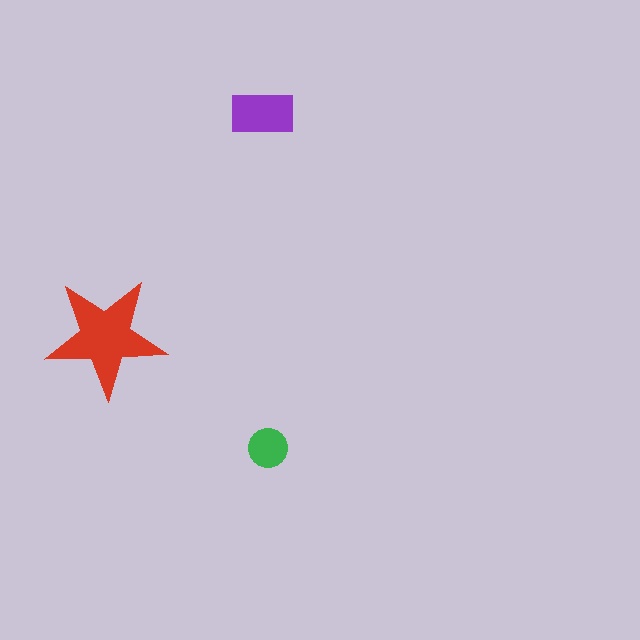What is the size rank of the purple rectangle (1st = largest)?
2nd.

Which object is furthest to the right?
The green circle is rightmost.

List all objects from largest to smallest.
The red star, the purple rectangle, the green circle.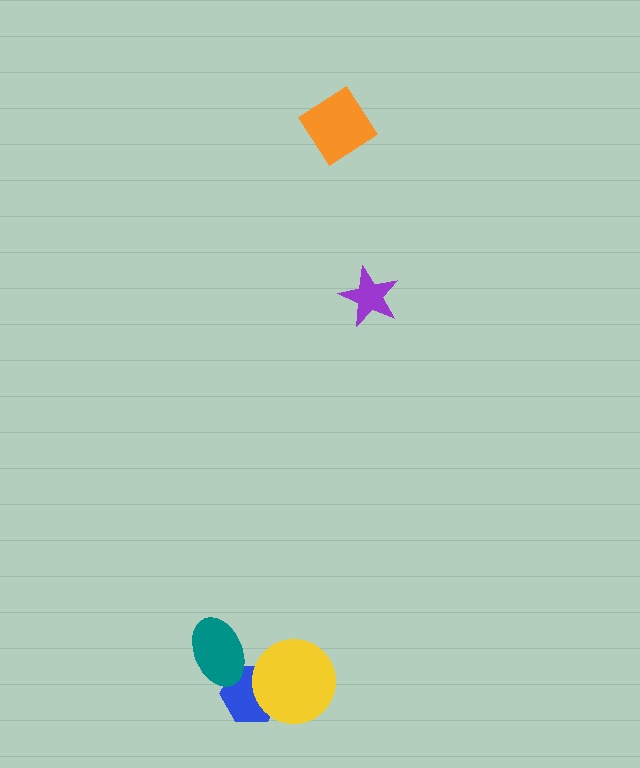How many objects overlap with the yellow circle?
1 object overlaps with the yellow circle.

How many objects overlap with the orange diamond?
0 objects overlap with the orange diamond.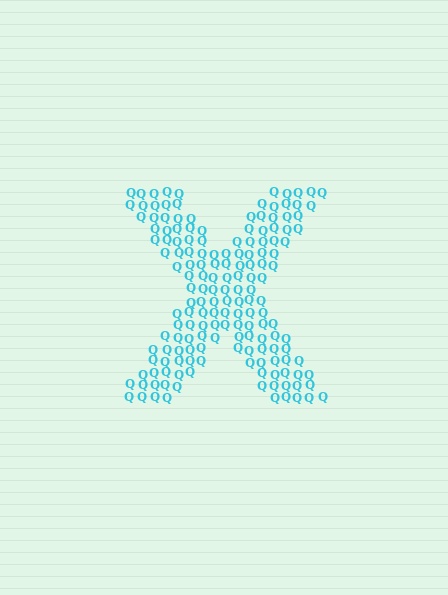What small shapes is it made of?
It is made of small letter Q's.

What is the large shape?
The large shape is the letter X.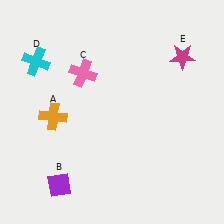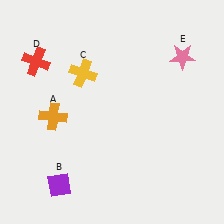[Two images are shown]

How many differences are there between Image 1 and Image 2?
There are 3 differences between the two images.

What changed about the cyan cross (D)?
In Image 1, D is cyan. In Image 2, it changed to red.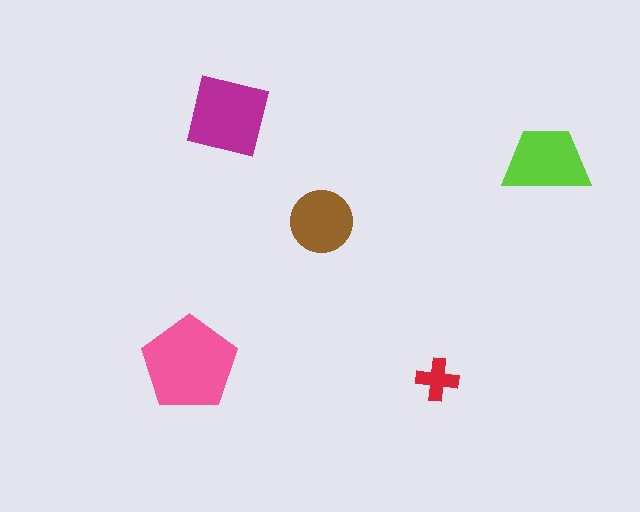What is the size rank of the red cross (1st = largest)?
5th.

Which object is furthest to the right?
The lime trapezoid is rightmost.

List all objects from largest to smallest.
The pink pentagon, the magenta square, the lime trapezoid, the brown circle, the red cross.